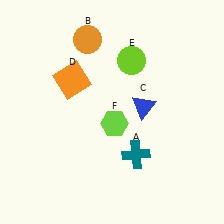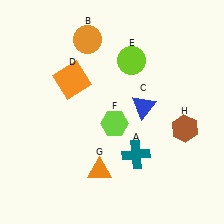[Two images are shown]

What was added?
An orange triangle (G), a brown hexagon (H) were added in Image 2.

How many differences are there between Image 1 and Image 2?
There are 2 differences between the two images.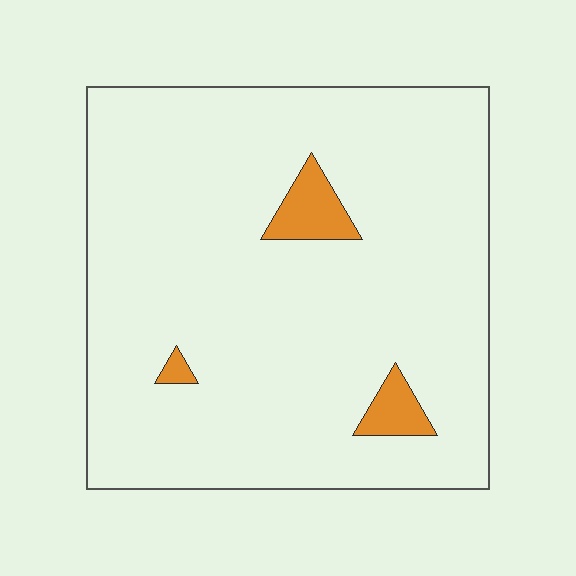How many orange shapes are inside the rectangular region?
3.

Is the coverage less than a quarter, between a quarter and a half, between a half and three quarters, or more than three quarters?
Less than a quarter.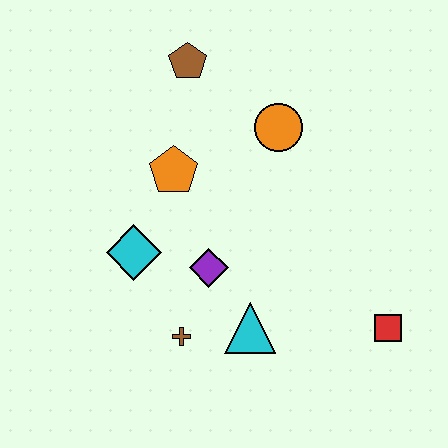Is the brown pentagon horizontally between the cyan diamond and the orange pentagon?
No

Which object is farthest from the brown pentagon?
The red square is farthest from the brown pentagon.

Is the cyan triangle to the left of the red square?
Yes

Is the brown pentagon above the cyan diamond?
Yes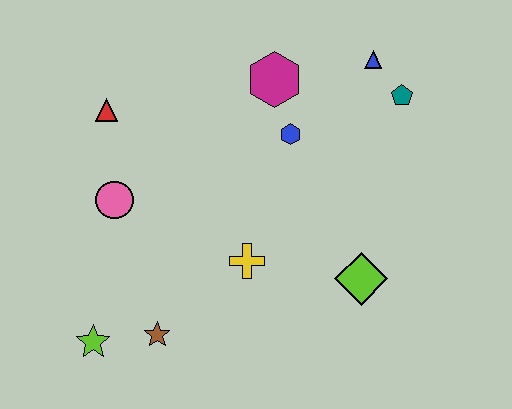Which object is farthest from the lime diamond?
The red triangle is farthest from the lime diamond.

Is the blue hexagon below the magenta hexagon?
Yes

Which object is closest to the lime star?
The brown star is closest to the lime star.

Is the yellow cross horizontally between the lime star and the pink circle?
No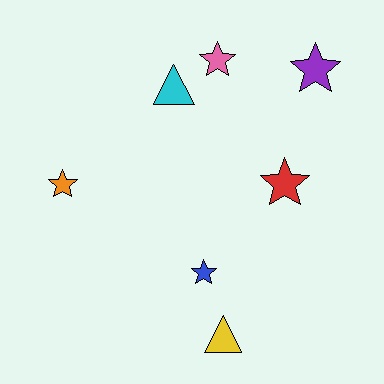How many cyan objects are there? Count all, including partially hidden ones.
There is 1 cyan object.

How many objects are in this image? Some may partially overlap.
There are 7 objects.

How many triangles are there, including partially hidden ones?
There are 2 triangles.